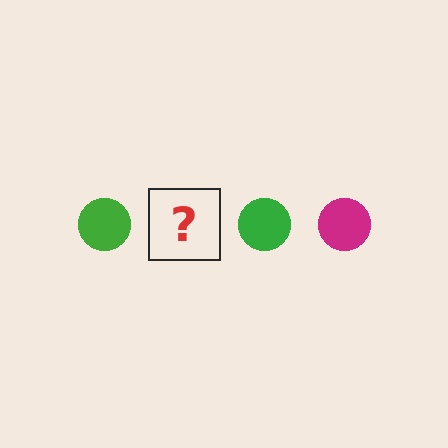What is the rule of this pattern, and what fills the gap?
The rule is that the pattern cycles through green, magenta circles. The gap should be filled with a magenta circle.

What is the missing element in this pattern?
The missing element is a magenta circle.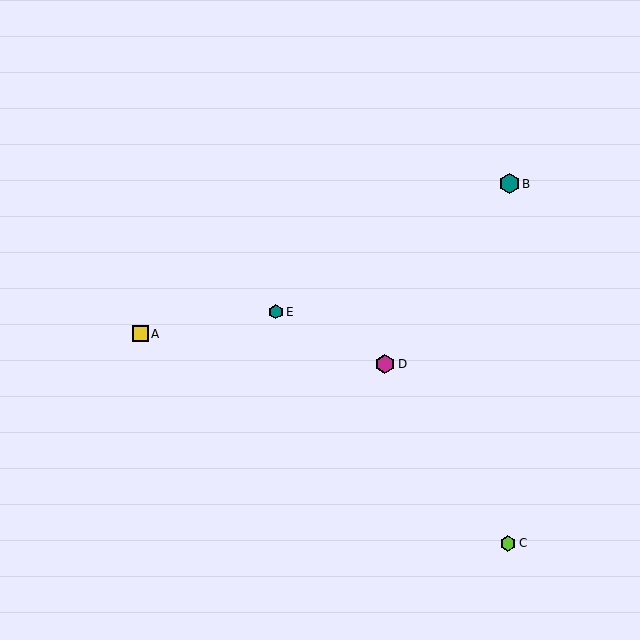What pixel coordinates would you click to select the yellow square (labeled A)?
Click at (141, 334) to select the yellow square A.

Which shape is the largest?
The teal hexagon (labeled B) is the largest.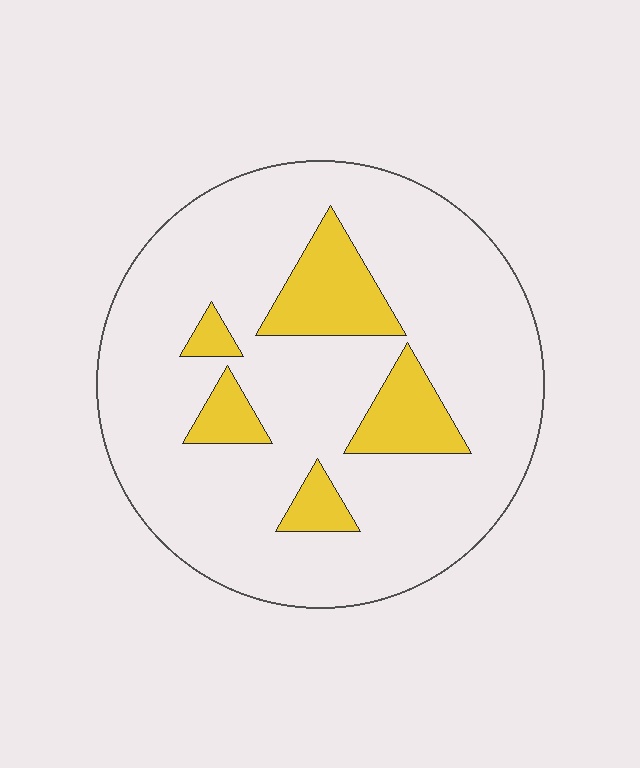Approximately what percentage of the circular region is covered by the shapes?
Approximately 15%.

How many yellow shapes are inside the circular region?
5.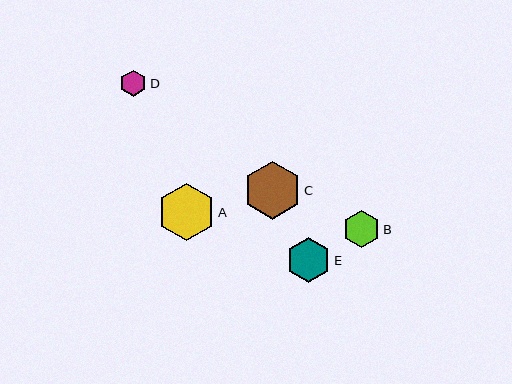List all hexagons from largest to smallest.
From largest to smallest: C, A, E, B, D.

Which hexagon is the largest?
Hexagon C is the largest with a size of approximately 58 pixels.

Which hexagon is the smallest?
Hexagon D is the smallest with a size of approximately 26 pixels.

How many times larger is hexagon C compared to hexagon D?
Hexagon C is approximately 2.2 times the size of hexagon D.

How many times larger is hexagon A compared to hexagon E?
Hexagon A is approximately 1.3 times the size of hexagon E.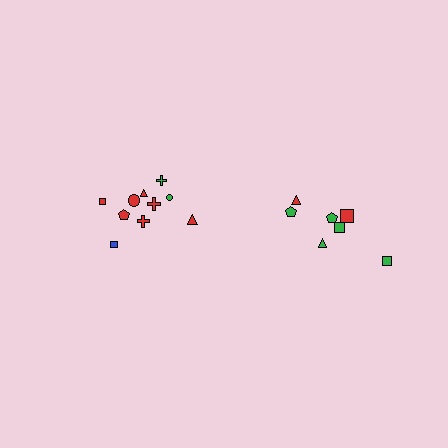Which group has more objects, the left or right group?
The left group.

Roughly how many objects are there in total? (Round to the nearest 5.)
Roughly 15 objects in total.